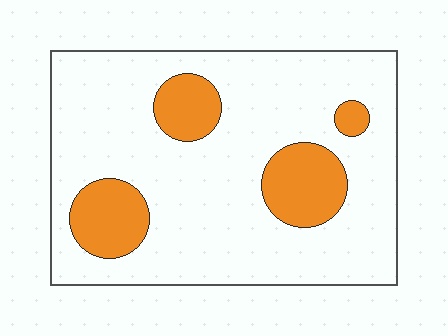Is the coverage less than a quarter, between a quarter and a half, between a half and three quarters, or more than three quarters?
Less than a quarter.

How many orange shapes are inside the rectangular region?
4.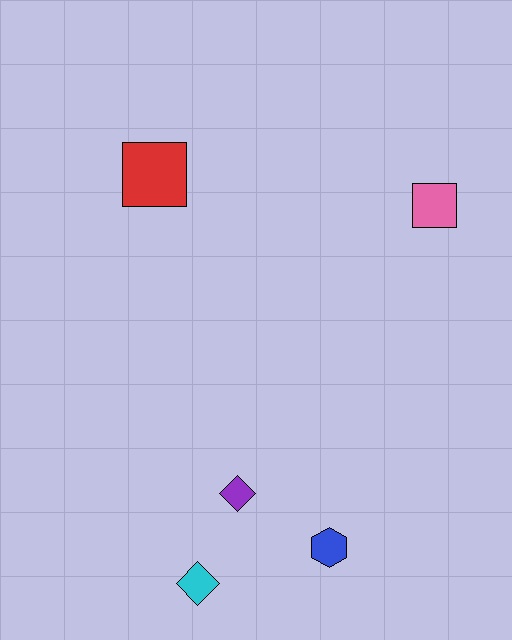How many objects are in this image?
There are 5 objects.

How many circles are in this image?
There are no circles.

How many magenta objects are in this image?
There are no magenta objects.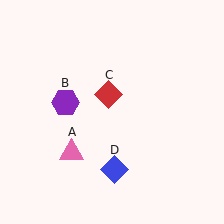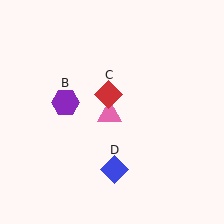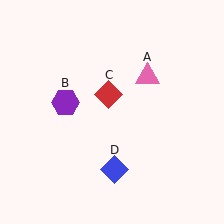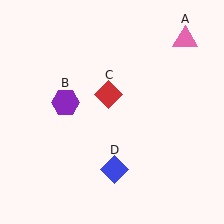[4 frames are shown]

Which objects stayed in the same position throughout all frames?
Purple hexagon (object B) and red diamond (object C) and blue diamond (object D) remained stationary.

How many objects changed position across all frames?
1 object changed position: pink triangle (object A).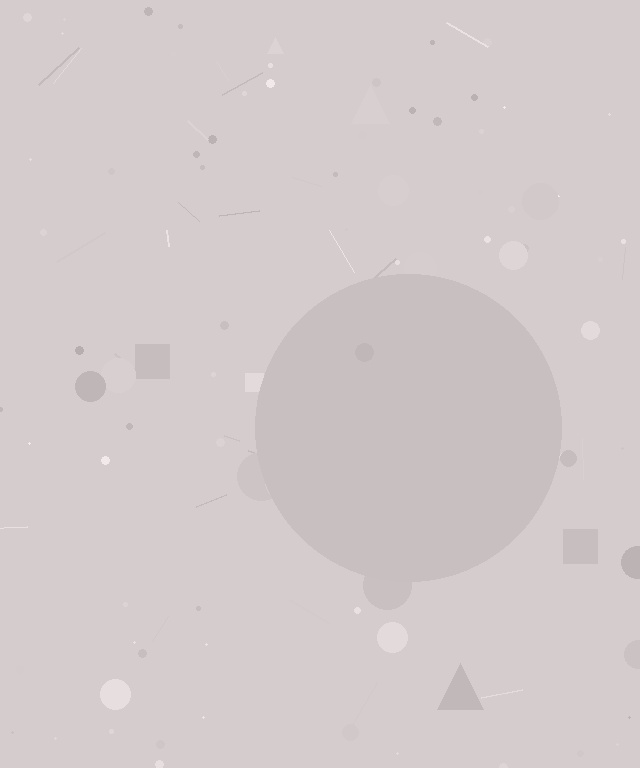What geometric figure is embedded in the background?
A circle is embedded in the background.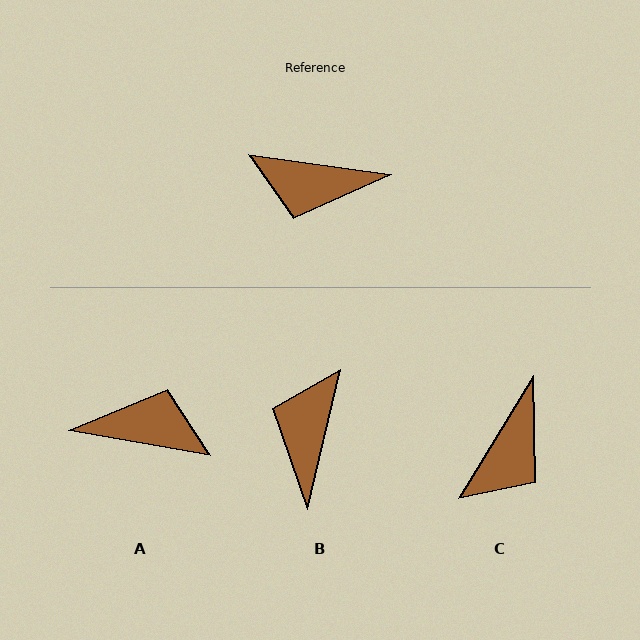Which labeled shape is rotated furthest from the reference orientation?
A, about 178 degrees away.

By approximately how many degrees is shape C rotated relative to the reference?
Approximately 67 degrees counter-clockwise.